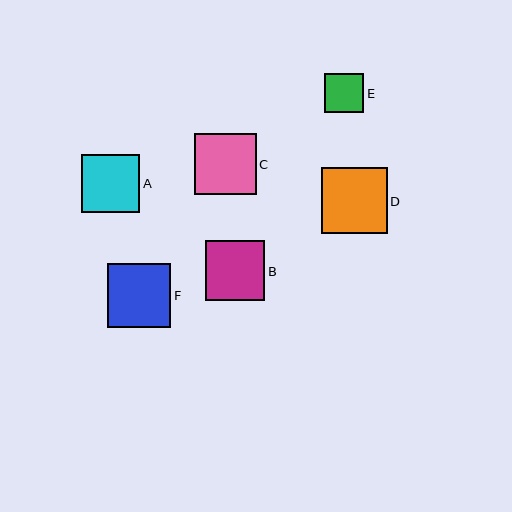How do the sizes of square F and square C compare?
Square F and square C are approximately the same size.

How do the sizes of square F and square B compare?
Square F and square B are approximately the same size.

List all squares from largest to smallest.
From largest to smallest: D, F, C, B, A, E.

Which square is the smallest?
Square E is the smallest with a size of approximately 40 pixels.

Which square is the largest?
Square D is the largest with a size of approximately 66 pixels.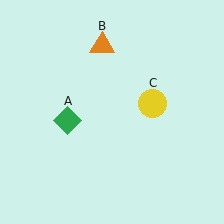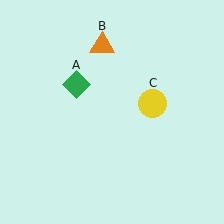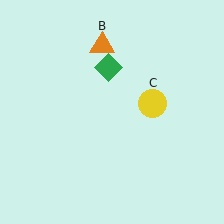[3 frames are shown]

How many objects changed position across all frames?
1 object changed position: green diamond (object A).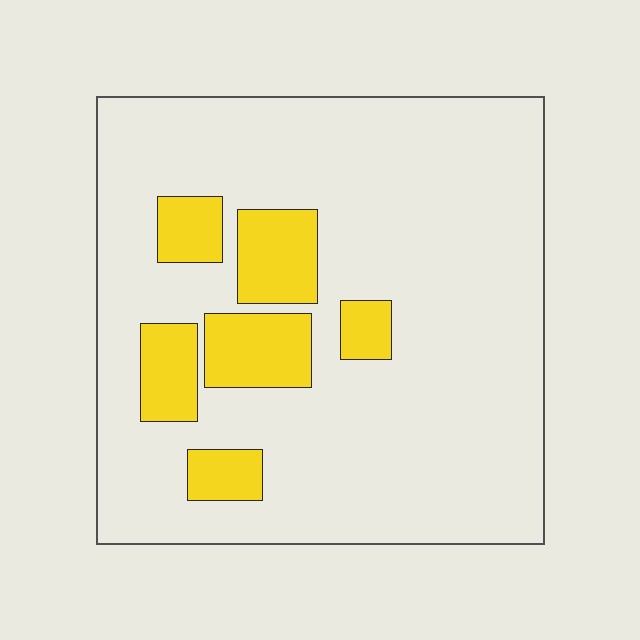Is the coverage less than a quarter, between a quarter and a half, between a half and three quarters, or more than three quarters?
Less than a quarter.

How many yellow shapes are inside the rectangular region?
6.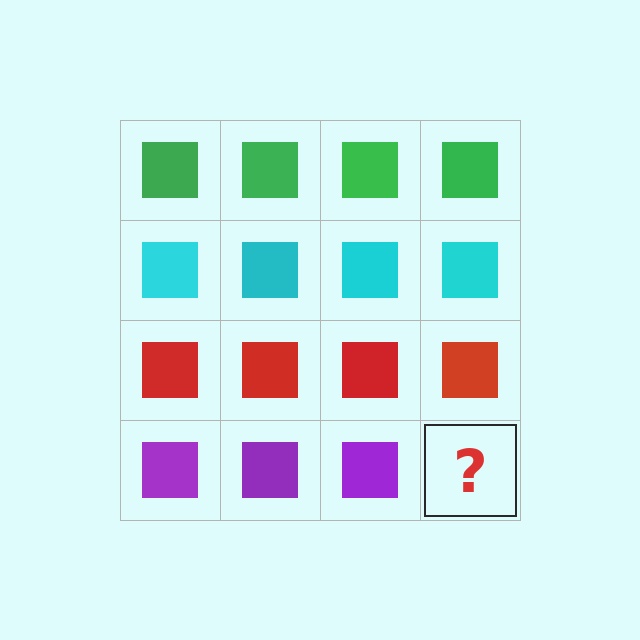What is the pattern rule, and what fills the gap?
The rule is that each row has a consistent color. The gap should be filled with a purple square.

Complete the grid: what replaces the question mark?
The question mark should be replaced with a purple square.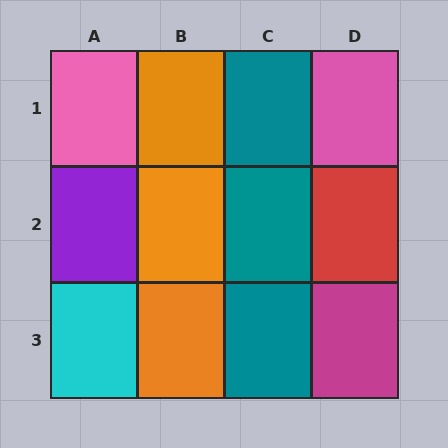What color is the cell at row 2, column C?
Teal.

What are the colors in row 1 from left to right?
Pink, orange, teal, pink.